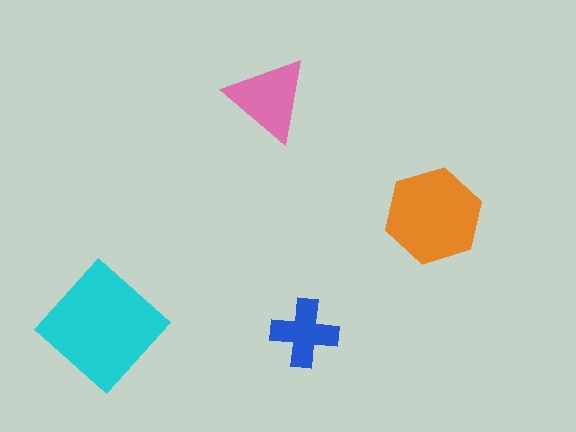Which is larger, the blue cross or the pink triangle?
The pink triangle.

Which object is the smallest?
The blue cross.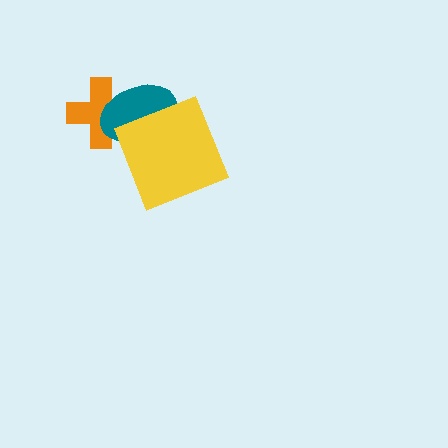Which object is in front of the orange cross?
The teal ellipse is in front of the orange cross.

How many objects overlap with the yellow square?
1 object overlaps with the yellow square.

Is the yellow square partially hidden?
No, no other shape covers it.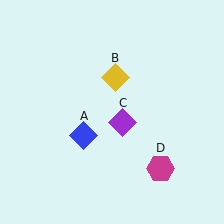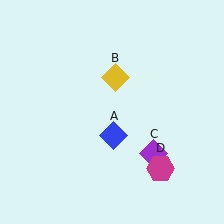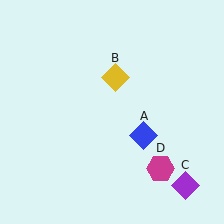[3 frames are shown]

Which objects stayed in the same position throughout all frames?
Yellow diamond (object B) and magenta hexagon (object D) remained stationary.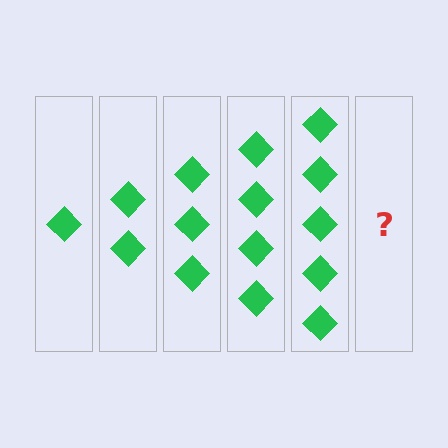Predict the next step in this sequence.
The next step is 6 diamonds.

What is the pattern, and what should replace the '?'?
The pattern is that each step adds one more diamond. The '?' should be 6 diamonds.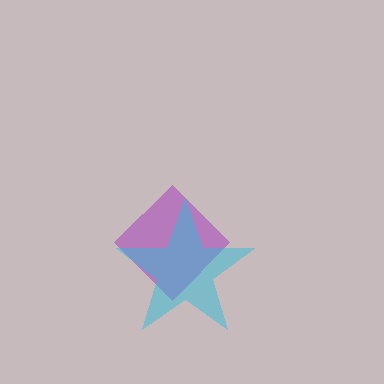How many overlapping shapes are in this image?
There are 2 overlapping shapes in the image.